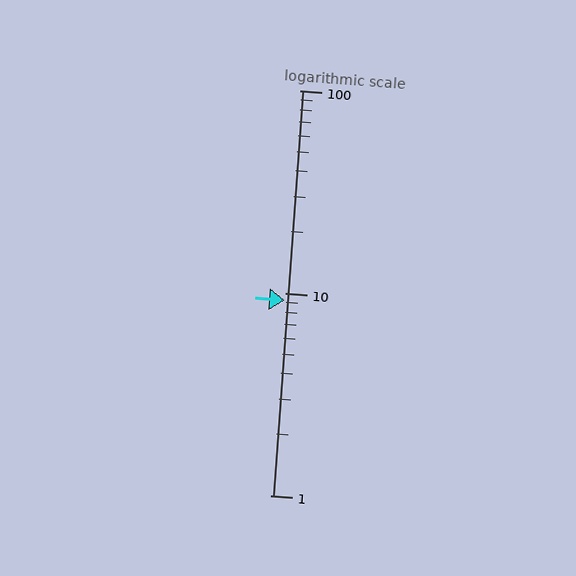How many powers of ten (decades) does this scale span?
The scale spans 2 decades, from 1 to 100.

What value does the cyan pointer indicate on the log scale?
The pointer indicates approximately 9.2.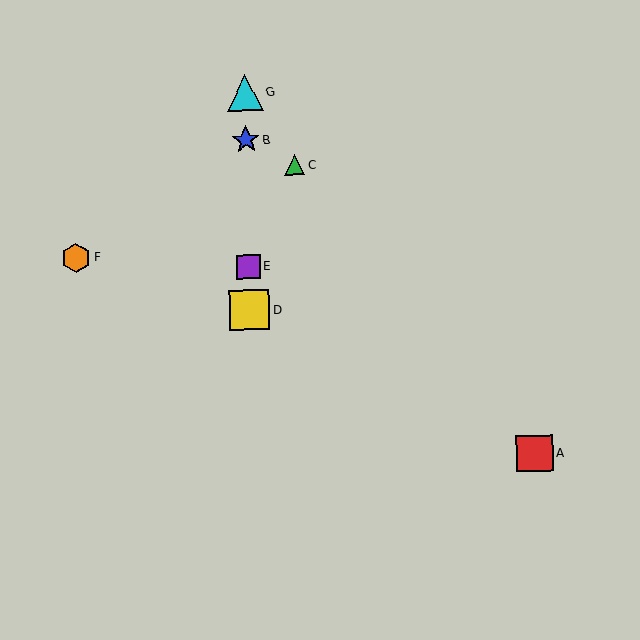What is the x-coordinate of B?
Object B is at x≈246.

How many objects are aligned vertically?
4 objects (B, D, E, G) are aligned vertically.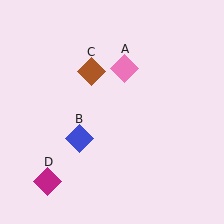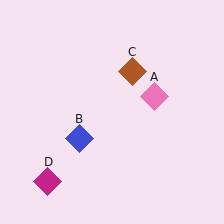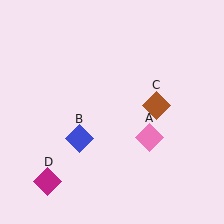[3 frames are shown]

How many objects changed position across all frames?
2 objects changed position: pink diamond (object A), brown diamond (object C).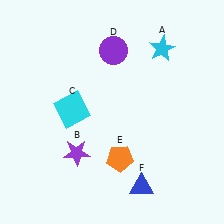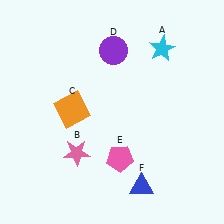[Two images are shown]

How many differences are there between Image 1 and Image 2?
There are 3 differences between the two images.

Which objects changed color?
B changed from purple to pink. C changed from cyan to orange. E changed from orange to pink.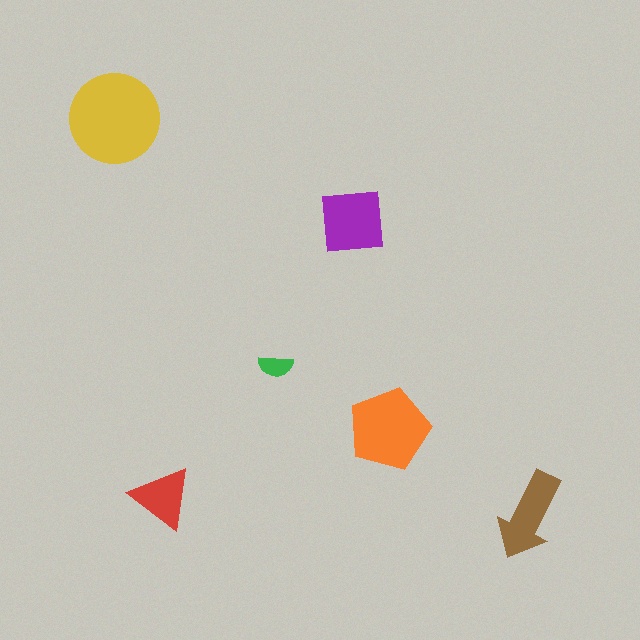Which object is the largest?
The yellow circle.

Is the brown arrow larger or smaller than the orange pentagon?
Smaller.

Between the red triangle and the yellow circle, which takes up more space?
The yellow circle.